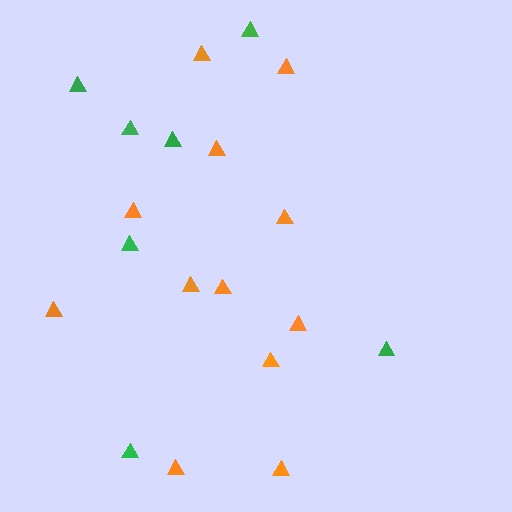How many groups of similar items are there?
There are 2 groups: one group of green triangles (7) and one group of orange triangles (12).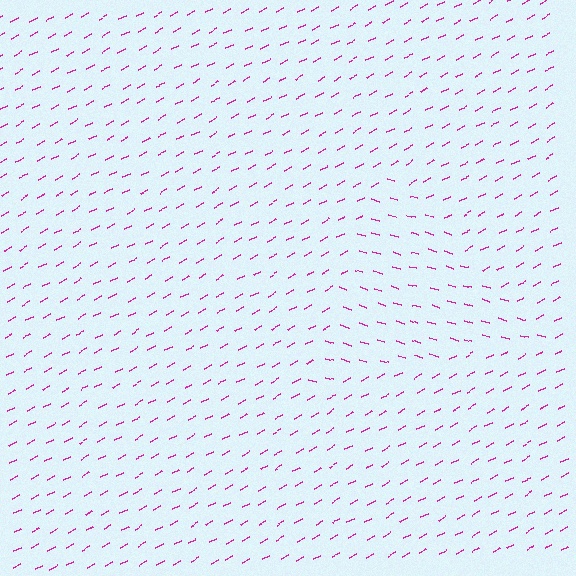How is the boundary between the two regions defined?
The boundary is defined purely by a change in line orientation (approximately 45 degrees difference). All lines are the same color and thickness.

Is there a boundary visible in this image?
Yes, there is a texture boundary formed by a change in line orientation.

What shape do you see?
I see a triangle.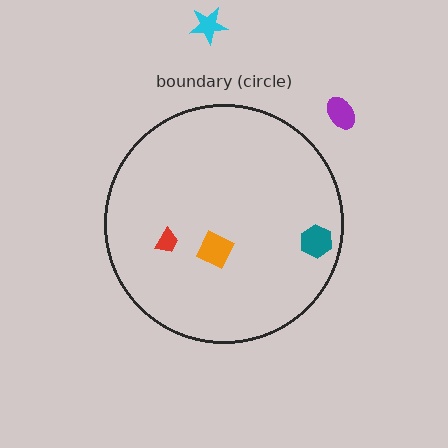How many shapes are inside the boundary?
3 inside, 2 outside.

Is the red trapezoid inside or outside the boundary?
Inside.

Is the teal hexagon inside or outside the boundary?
Inside.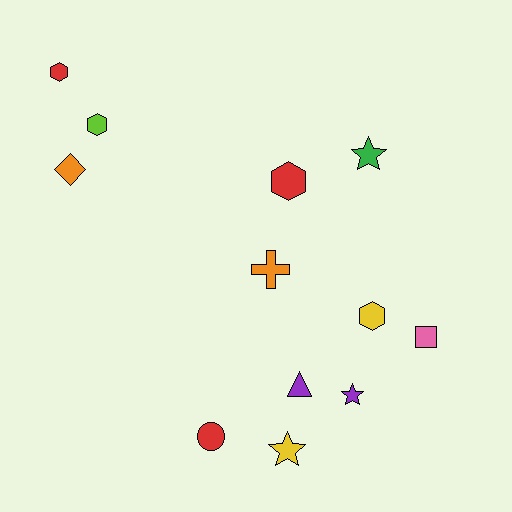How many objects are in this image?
There are 12 objects.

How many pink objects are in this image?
There is 1 pink object.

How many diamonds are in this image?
There is 1 diamond.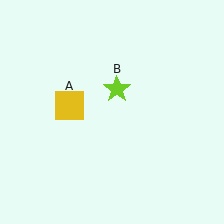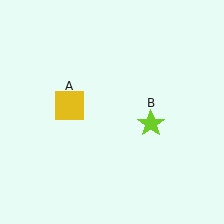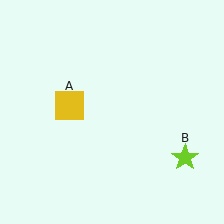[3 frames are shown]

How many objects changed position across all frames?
1 object changed position: lime star (object B).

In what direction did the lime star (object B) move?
The lime star (object B) moved down and to the right.